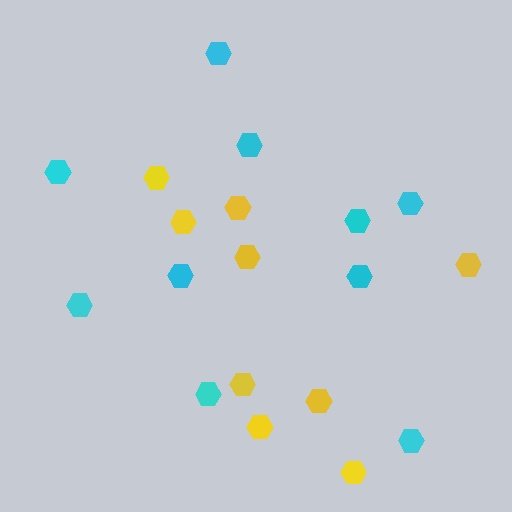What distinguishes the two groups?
There are 2 groups: one group of cyan hexagons (10) and one group of yellow hexagons (9).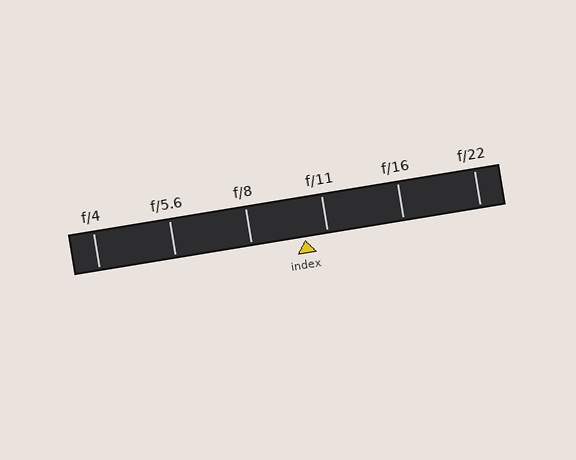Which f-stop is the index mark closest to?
The index mark is closest to f/11.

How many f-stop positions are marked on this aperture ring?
There are 6 f-stop positions marked.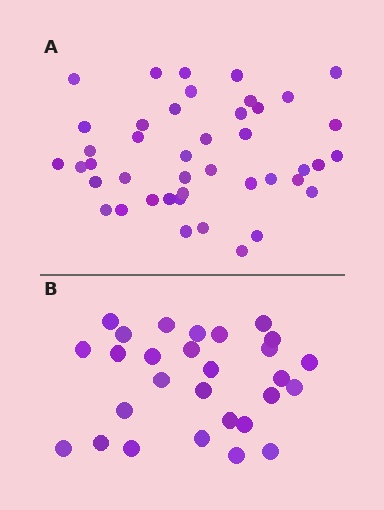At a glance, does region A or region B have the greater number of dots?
Region A (the top region) has more dots.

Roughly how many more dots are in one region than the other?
Region A has approximately 15 more dots than region B.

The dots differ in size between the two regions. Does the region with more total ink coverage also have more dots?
No. Region B has more total ink coverage because its dots are larger, but region A actually contains more individual dots. Total area can be misleading — the number of items is what matters here.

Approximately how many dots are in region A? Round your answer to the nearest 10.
About 40 dots. (The exact count is 43, which rounds to 40.)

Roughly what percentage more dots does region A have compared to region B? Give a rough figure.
About 55% more.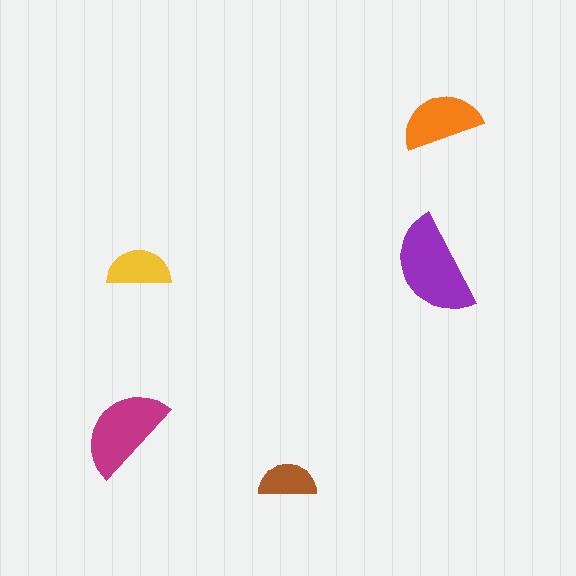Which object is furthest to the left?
The magenta semicircle is leftmost.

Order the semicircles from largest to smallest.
the purple one, the magenta one, the orange one, the yellow one, the brown one.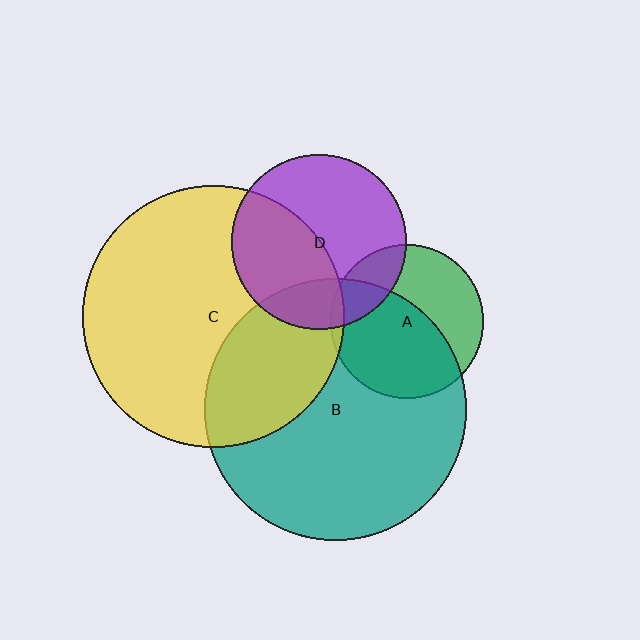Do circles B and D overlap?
Yes.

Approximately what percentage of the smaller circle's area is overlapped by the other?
Approximately 20%.